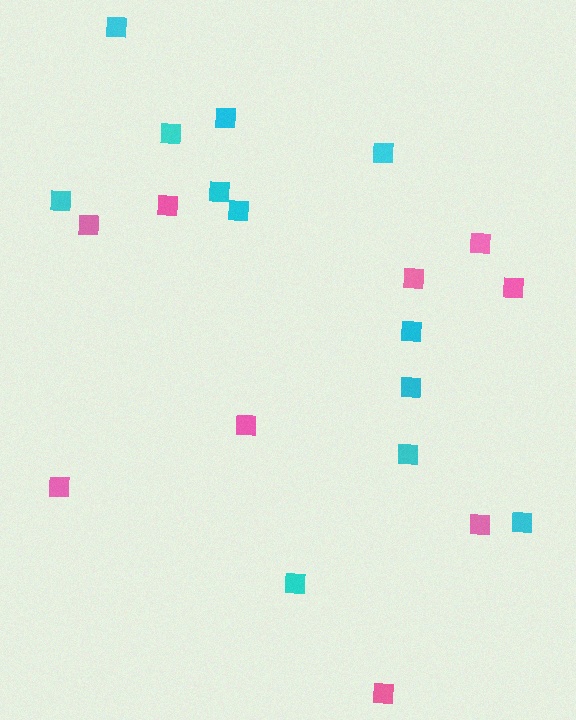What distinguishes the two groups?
There are 2 groups: one group of pink squares (9) and one group of cyan squares (12).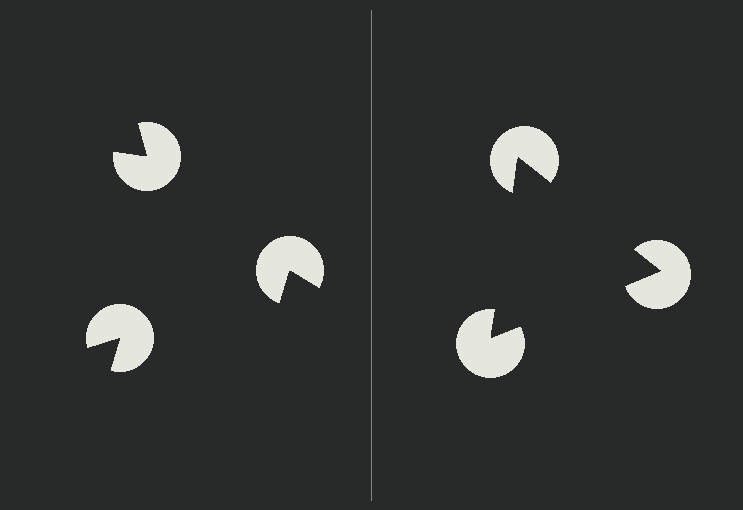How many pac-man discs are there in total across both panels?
6 — 3 on each side.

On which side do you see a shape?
An illusory triangle appears on the right side. On the left side the wedge cuts are rotated, so no coherent shape forms.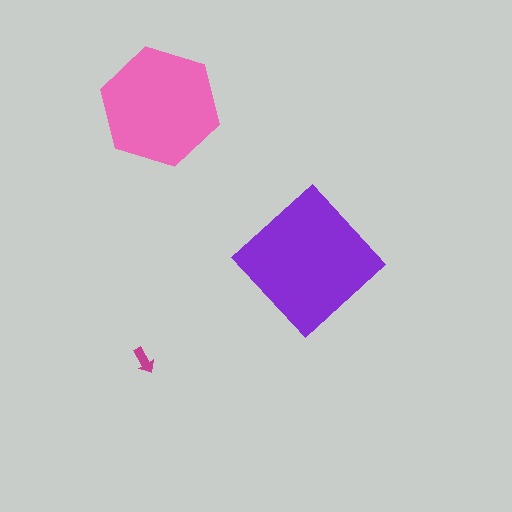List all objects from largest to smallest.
The purple diamond, the pink hexagon, the magenta arrow.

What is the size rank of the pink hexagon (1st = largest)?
2nd.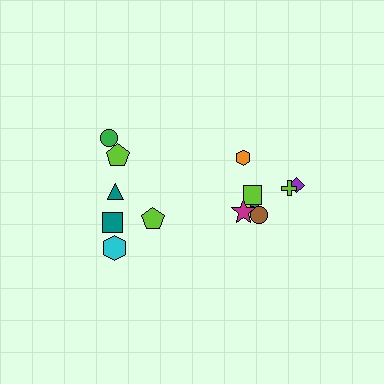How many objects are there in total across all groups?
There are 14 objects.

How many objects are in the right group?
There are 8 objects.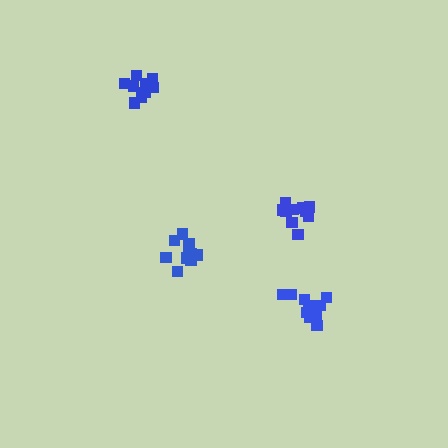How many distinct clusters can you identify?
There are 4 distinct clusters.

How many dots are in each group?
Group 1: 10 dots, Group 2: 10 dots, Group 3: 14 dots, Group 4: 10 dots (44 total).